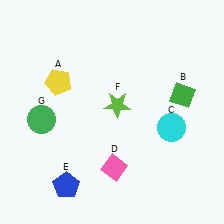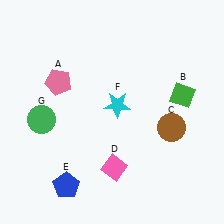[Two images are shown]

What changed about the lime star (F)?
In Image 1, F is lime. In Image 2, it changed to cyan.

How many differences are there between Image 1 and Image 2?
There are 3 differences between the two images.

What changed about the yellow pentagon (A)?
In Image 1, A is yellow. In Image 2, it changed to pink.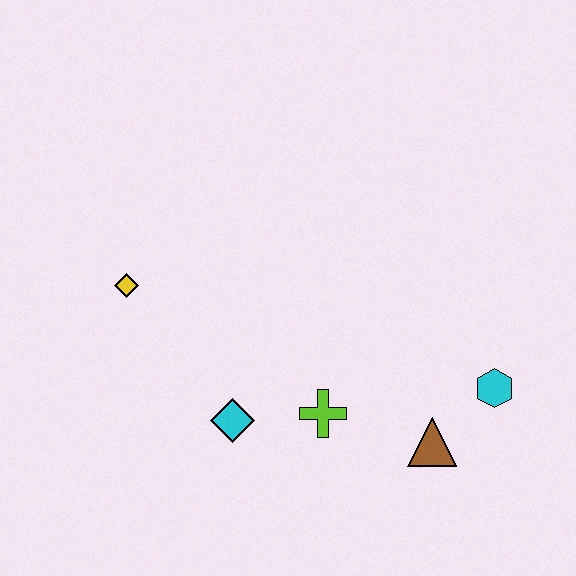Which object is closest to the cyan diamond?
The lime cross is closest to the cyan diamond.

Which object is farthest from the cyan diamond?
The cyan hexagon is farthest from the cyan diamond.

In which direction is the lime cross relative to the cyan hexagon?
The lime cross is to the left of the cyan hexagon.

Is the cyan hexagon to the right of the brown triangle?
Yes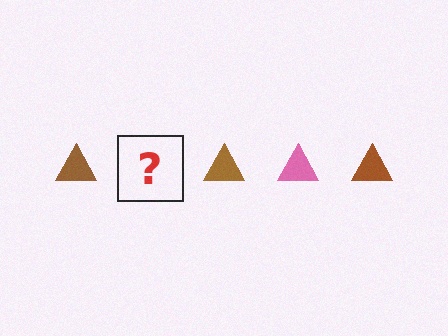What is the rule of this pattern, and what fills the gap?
The rule is that the pattern cycles through brown, pink triangles. The gap should be filled with a pink triangle.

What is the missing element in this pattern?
The missing element is a pink triangle.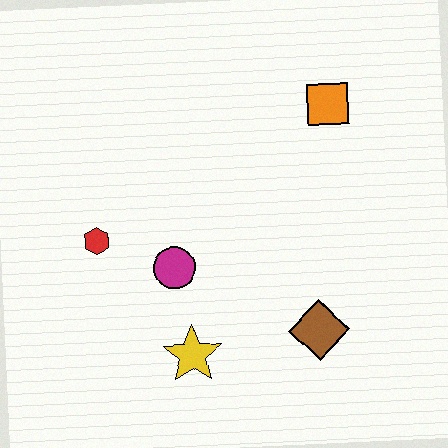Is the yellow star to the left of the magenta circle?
No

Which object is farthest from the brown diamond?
The red hexagon is farthest from the brown diamond.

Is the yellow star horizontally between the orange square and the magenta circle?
Yes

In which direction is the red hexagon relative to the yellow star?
The red hexagon is above the yellow star.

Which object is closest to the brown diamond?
The yellow star is closest to the brown diamond.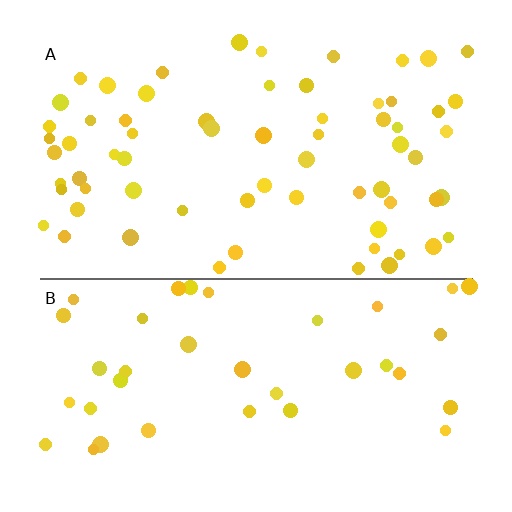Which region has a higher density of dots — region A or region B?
A (the top).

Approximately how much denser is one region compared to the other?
Approximately 1.7× — region A over region B.